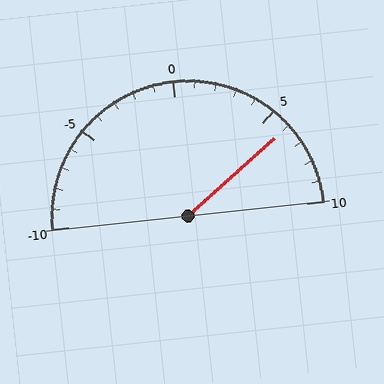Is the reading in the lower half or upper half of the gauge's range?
The reading is in the upper half of the range (-10 to 10).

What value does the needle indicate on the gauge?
The needle indicates approximately 6.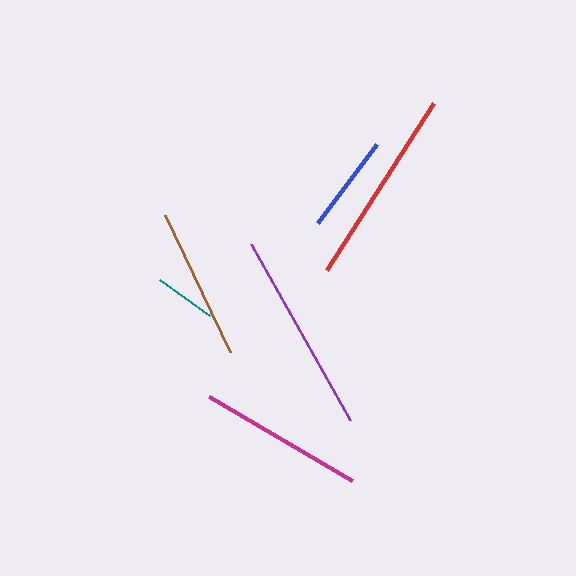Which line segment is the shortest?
The teal line is the shortest at approximately 62 pixels.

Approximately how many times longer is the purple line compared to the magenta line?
The purple line is approximately 1.2 times the length of the magenta line.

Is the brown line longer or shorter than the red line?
The red line is longer than the brown line.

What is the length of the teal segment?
The teal segment is approximately 62 pixels long.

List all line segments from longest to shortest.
From longest to shortest: purple, red, magenta, brown, blue, teal.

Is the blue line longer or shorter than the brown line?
The brown line is longer than the blue line.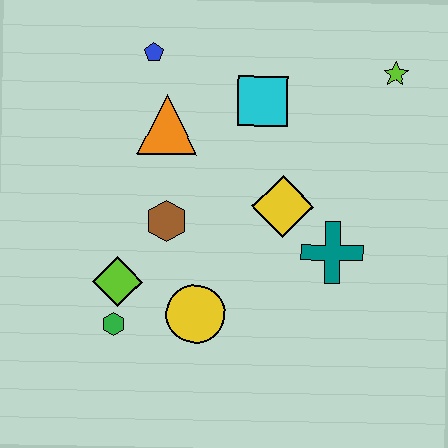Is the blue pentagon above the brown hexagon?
Yes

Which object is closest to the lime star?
The cyan square is closest to the lime star.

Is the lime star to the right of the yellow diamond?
Yes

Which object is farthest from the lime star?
The green hexagon is farthest from the lime star.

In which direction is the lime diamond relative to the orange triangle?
The lime diamond is below the orange triangle.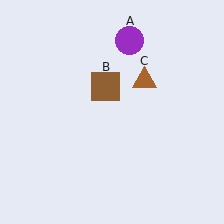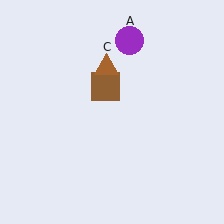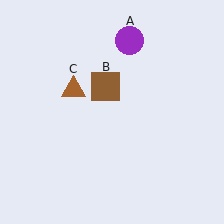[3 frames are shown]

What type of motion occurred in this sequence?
The brown triangle (object C) rotated counterclockwise around the center of the scene.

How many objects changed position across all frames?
1 object changed position: brown triangle (object C).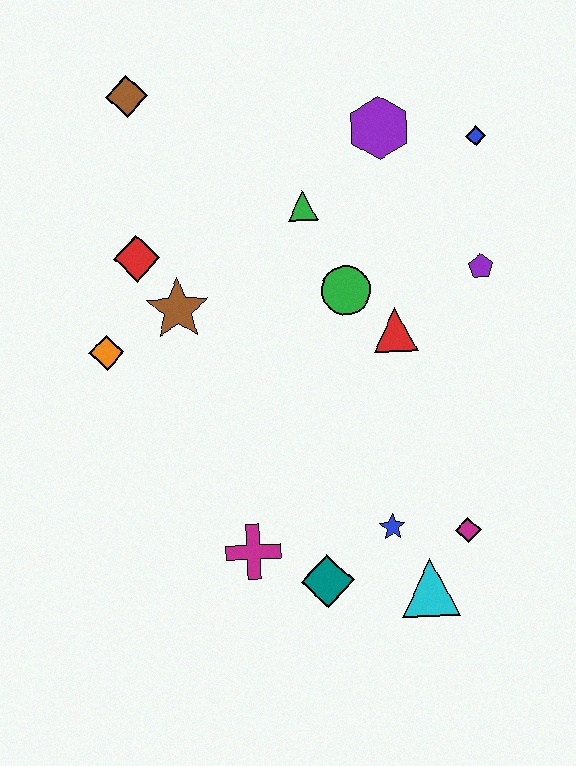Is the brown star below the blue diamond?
Yes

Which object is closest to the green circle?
The red triangle is closest to the green circle.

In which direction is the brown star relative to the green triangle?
The brown star is to the left of the green triangle.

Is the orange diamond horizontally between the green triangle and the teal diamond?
No